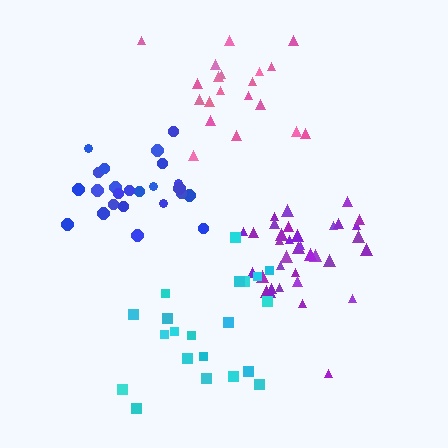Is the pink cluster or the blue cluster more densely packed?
Blue.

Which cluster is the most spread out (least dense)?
Cyan.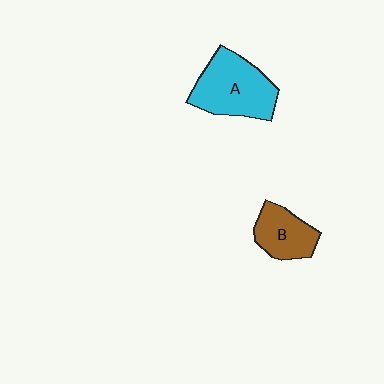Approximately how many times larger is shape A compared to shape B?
Approximately 1.6 times.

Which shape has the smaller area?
Shape B (brown).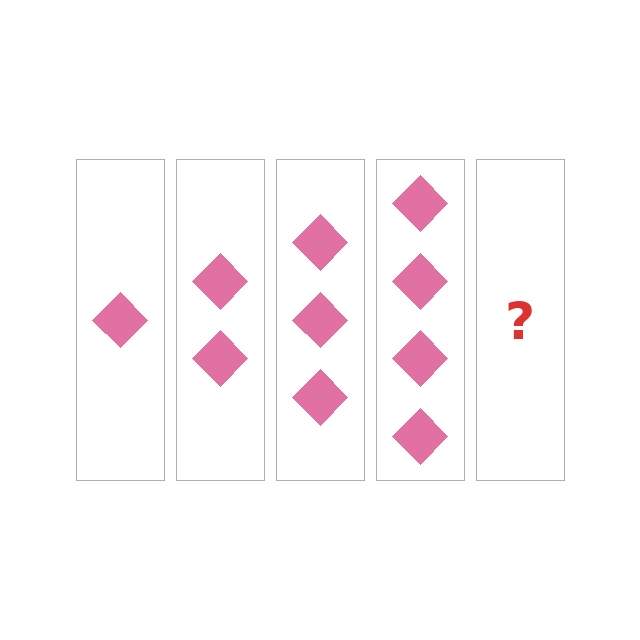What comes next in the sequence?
The next element should be 5 diamonds.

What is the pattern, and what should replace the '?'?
The pattern is that each step adds one more diamond. The '?' should be 5 diamonds.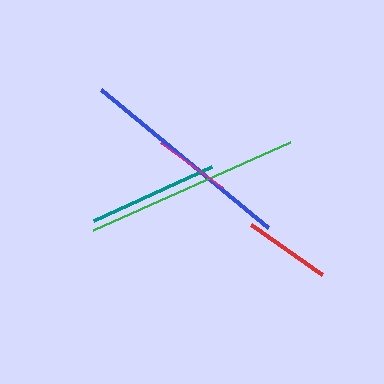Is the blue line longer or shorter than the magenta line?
The blue line is longer than the magenta line.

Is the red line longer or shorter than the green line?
The green line is longer than the red line.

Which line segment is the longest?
The blue line is the longest at approximately 217 pixels.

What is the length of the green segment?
The green segment is approximately 216 pixels long.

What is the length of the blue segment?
The blue segment is approximately 217 pixels long.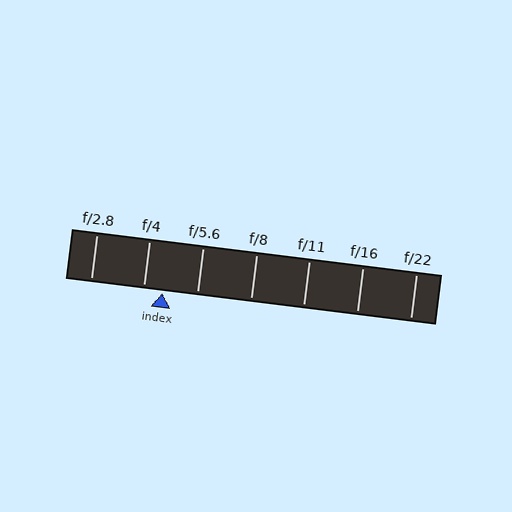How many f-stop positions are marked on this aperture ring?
There are 7 f-stop positions marked.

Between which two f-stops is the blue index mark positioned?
The index mark is between f/4 and f/5.6.